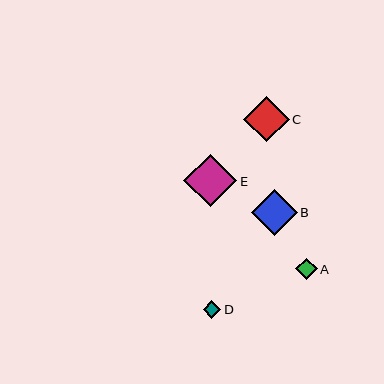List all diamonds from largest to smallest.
From largest to smallest: E, B, C, A, D.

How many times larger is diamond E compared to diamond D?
Diamond E is approximately 3.0 times the size of diamond D.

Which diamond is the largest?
Diamond E is the largest with a size of approximately 53 pixels.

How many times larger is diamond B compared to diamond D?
Diamond B is approximately 2.6 times the size of diamond D.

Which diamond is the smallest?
Diamond D is the smallest with a size of approximately 17 pixels.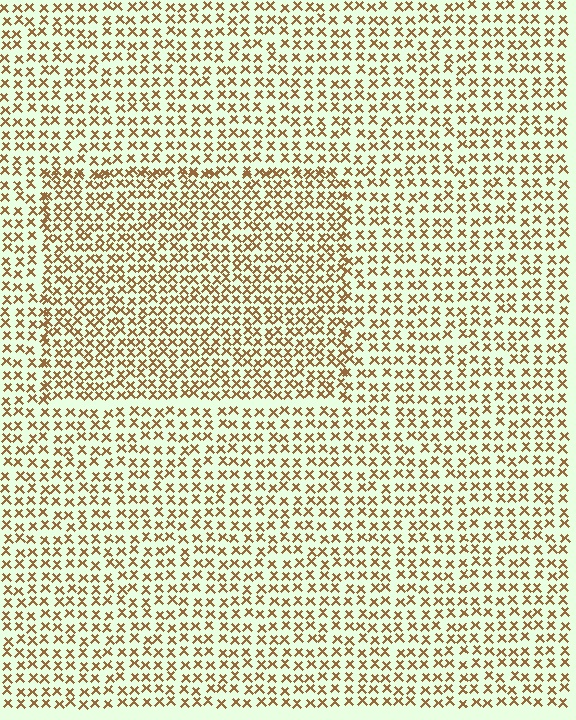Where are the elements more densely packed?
The elements are more densely packed inside the rectangle boundary.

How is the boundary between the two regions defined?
The boundary is defined by a change in element density (approximately 1.4x ratio). All elements are the same color, size, and shape.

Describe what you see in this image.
The image contains small brown elements arranged at two different densities. A rectangle-shaped region is visible where the elements are more densely packed than the surrounding area.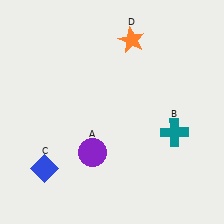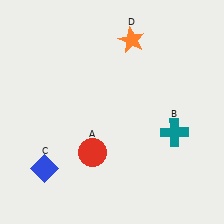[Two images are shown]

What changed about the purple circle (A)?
In Image 1, A is purple. In Image 2, it changed to red.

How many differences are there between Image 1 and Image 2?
There is 1 difference between the two images.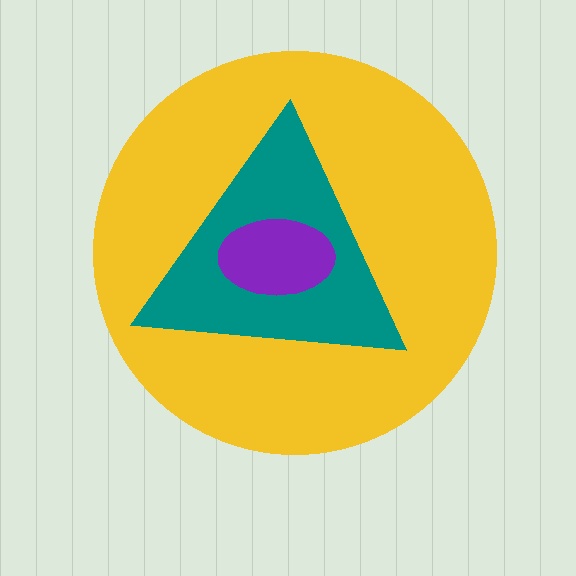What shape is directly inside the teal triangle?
The purple ellipse.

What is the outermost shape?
The yellow circle.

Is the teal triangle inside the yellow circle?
Yes.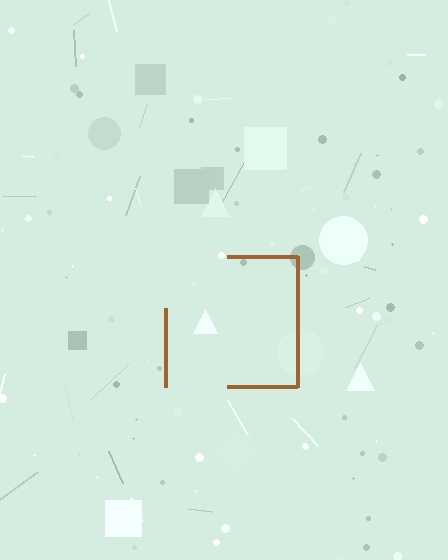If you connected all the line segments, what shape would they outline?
They would outline a square.